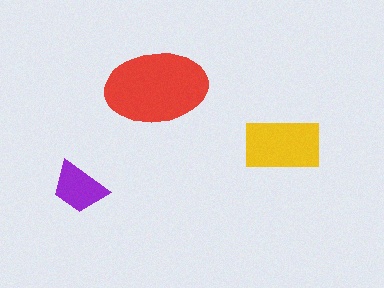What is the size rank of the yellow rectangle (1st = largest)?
2nd.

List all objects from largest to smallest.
The red ellipse, the yellow rectangle, the purple trapezoid.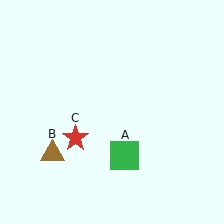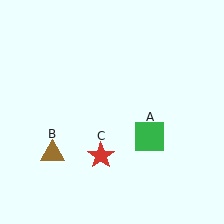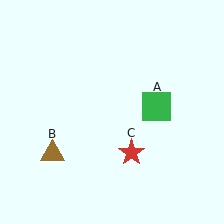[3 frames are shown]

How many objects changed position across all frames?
2 objects changed position: green square (object A), red star (object C).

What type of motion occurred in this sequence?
The green square (object A), red star (object C) rotated counterclockwise around the center of the scene.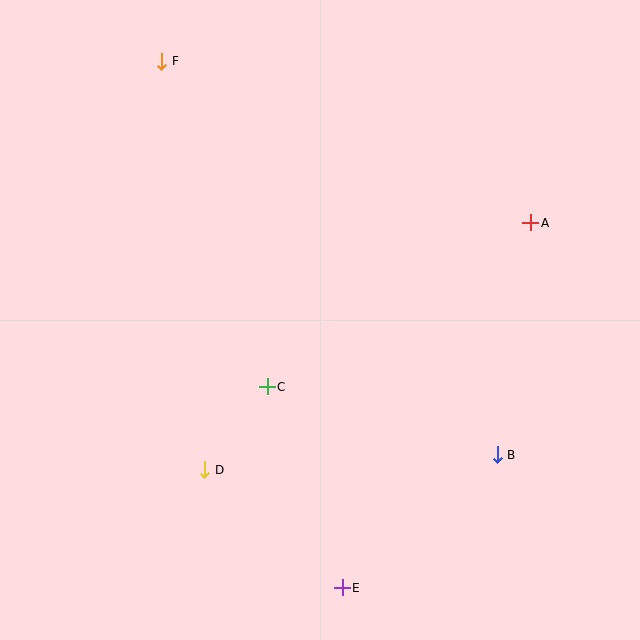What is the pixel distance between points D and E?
The distance between D and E is 181 pixels.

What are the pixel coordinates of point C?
Point C is at (267, 387).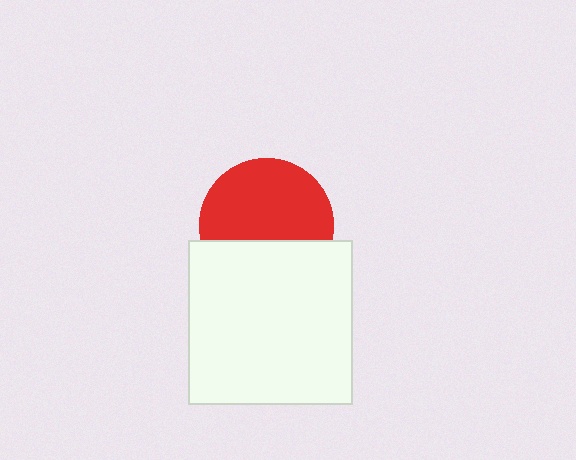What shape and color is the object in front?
The object in front is a white square.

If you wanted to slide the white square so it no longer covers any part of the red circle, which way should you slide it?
Slide it down — that is the most direct way to separate the two shapes.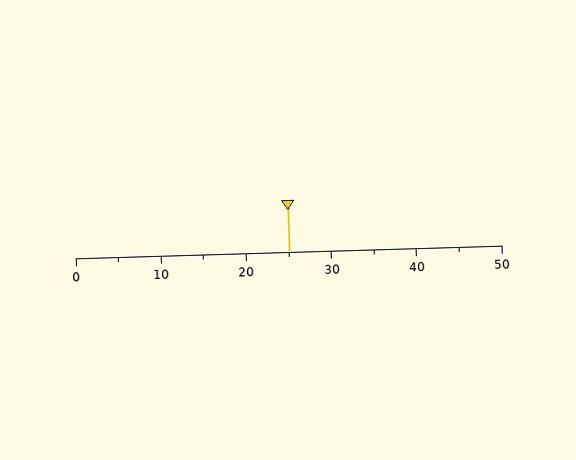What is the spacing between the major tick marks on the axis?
The major ticks are spaced 10 apart.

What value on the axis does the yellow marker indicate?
The marker indicates approximately 25.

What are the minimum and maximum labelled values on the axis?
The axis runs from 0 to 50.